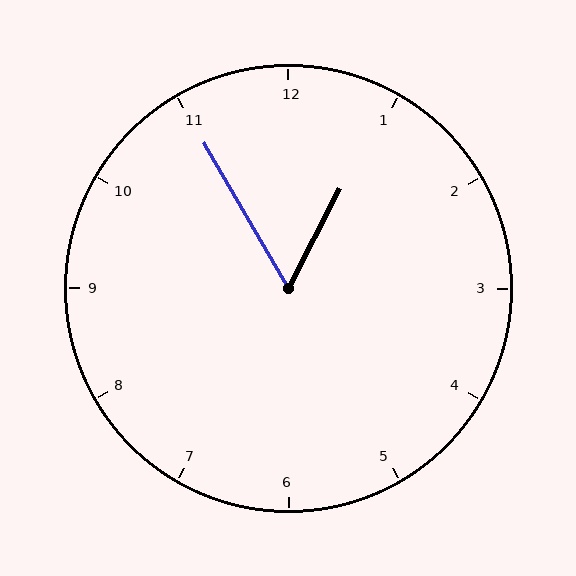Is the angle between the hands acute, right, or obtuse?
It is acute.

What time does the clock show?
12:55.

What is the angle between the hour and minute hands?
Approximately 58 degrees.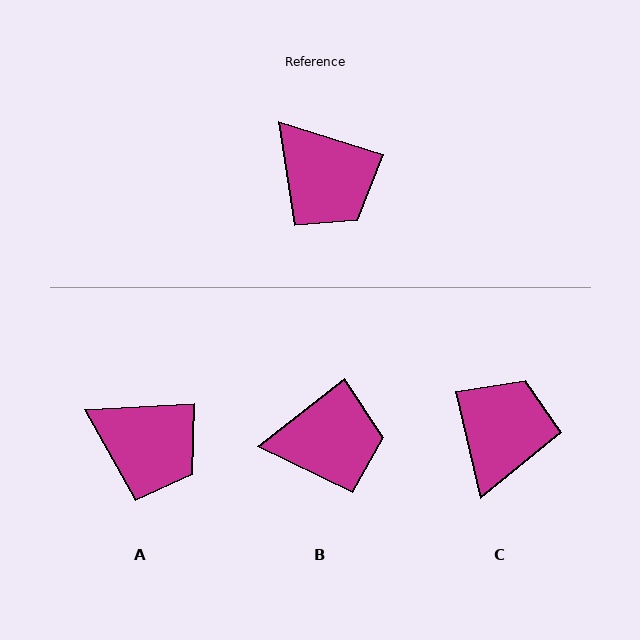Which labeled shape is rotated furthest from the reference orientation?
C, about 120 degrees away.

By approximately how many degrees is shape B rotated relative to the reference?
Approximately 56 degrees counter-clockwise.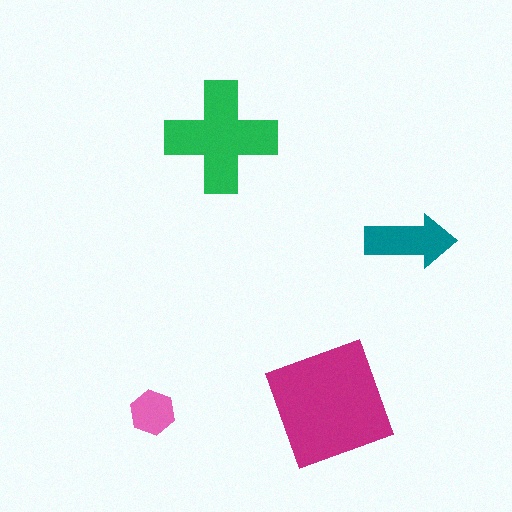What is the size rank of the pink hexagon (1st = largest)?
4th.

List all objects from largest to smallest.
The magenta square, the green cross, the teal arrow, the pink hexagon.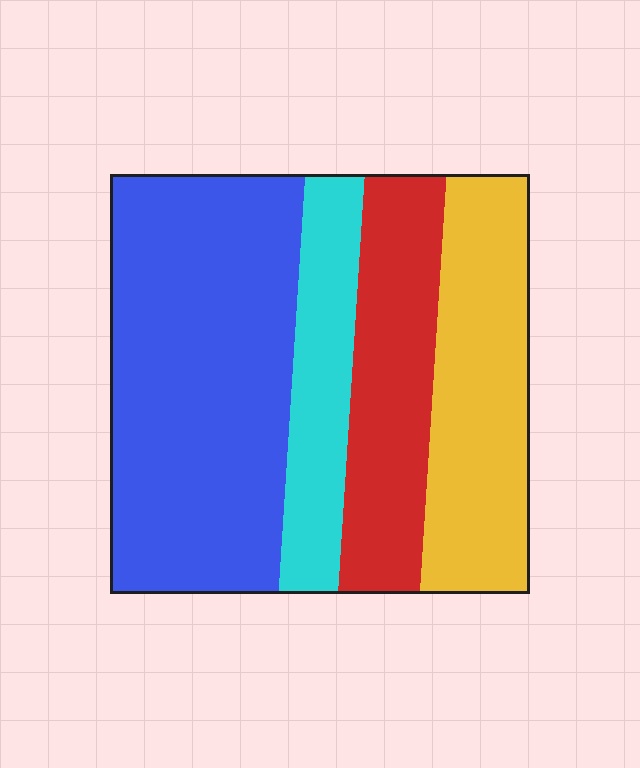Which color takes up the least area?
Cyan, at roughly 15%.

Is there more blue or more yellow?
Blue.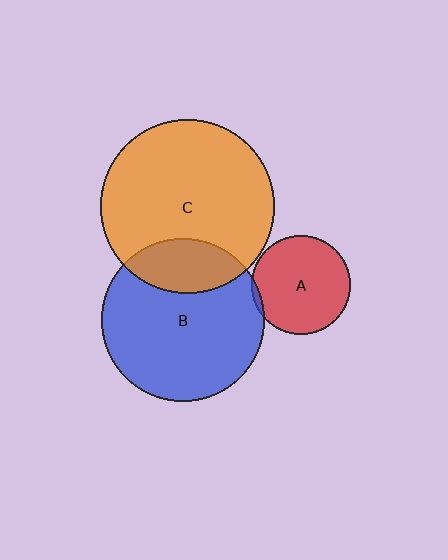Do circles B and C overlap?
Yes.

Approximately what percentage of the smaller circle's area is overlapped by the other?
Approximately 25%.